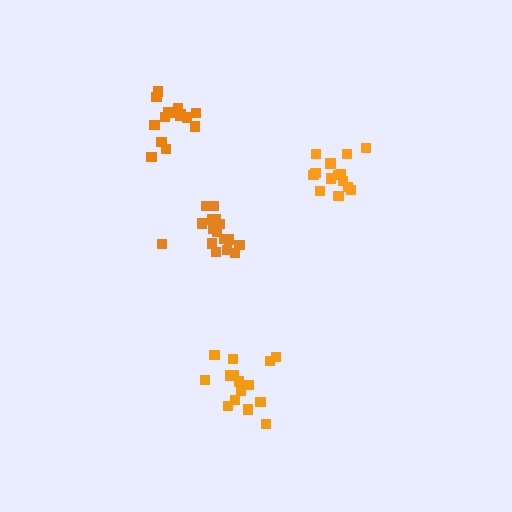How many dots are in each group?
Group 1: 15 dots, Group 2: 16 dots, Group 3: 14 dots, Group 4: 15 dots (60 total).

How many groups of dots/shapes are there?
There are 4 groups.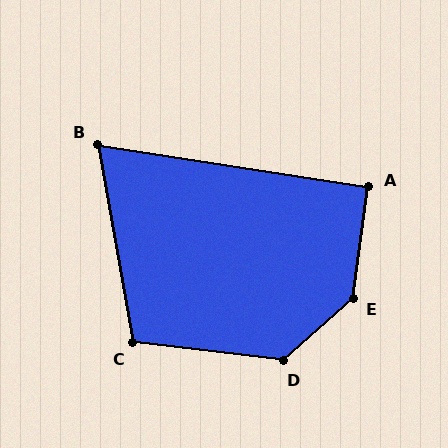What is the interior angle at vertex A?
Approximately 91 degrees (approximately right).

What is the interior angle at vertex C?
Approximately 107 degrees (obtuse).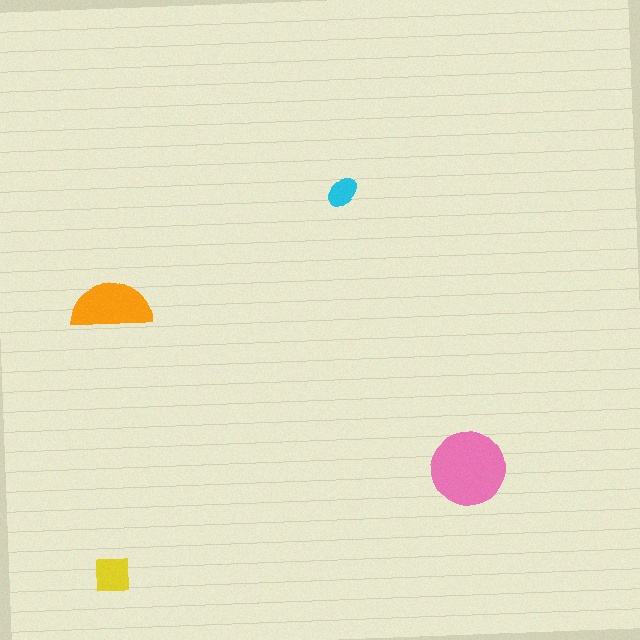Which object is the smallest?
The cyan ellipse.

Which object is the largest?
The pink circle.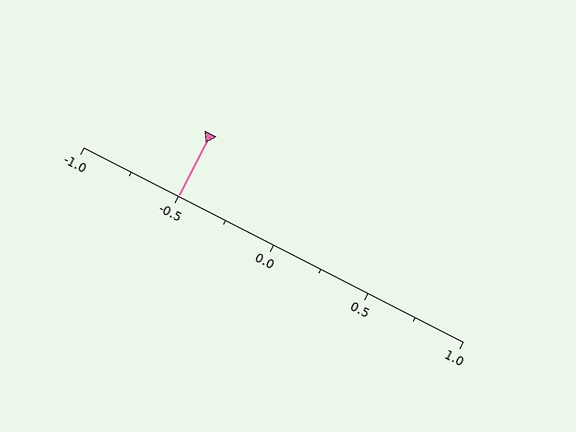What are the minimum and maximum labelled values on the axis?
The axis runs from -1.0 to 1.0.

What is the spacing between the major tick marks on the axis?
The major ticks are spaced 0.5 apart.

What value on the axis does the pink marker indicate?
The marker indicates approximately -0.5.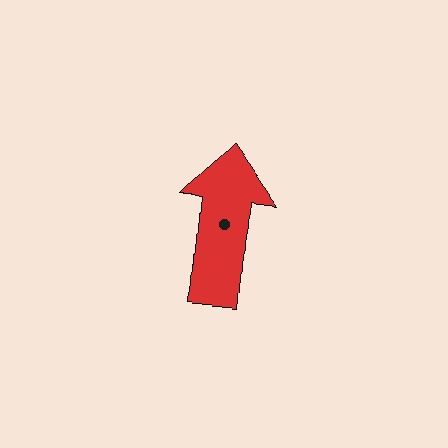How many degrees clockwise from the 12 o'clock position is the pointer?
Approximately 6 degrees.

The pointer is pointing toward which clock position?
Roughly 12 o'clock.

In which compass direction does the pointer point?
North.